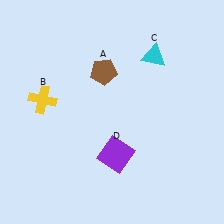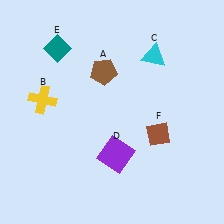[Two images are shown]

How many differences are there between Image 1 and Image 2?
There are 2 differences between the two images.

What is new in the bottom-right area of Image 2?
A brown diamond (F) was added in the bottom-right area of Image 2.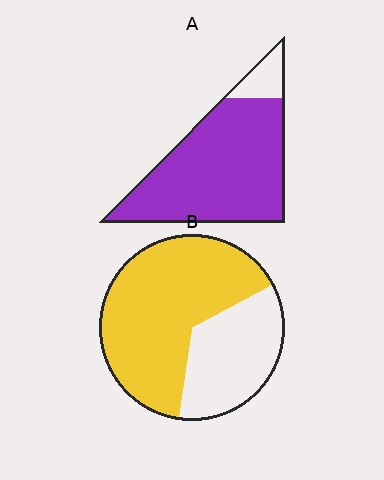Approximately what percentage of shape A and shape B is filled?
A is approximately 90% and B is approximately 65%.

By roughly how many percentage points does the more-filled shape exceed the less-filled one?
By roughly 25 percentage points (A over B).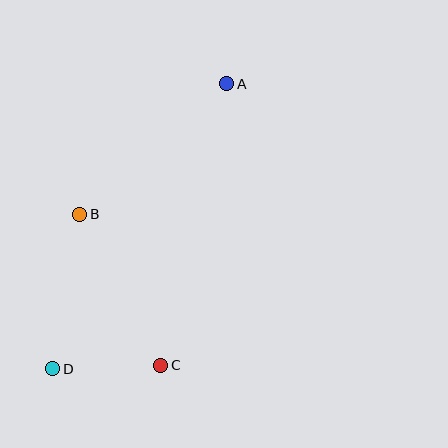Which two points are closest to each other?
Points C and D are closest to each other.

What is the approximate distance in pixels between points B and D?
The distance between B and D is approximately 157 pixels.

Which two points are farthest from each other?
Points A and D are farthest from each other.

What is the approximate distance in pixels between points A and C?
The distance between A and C is approximately 289 pixels.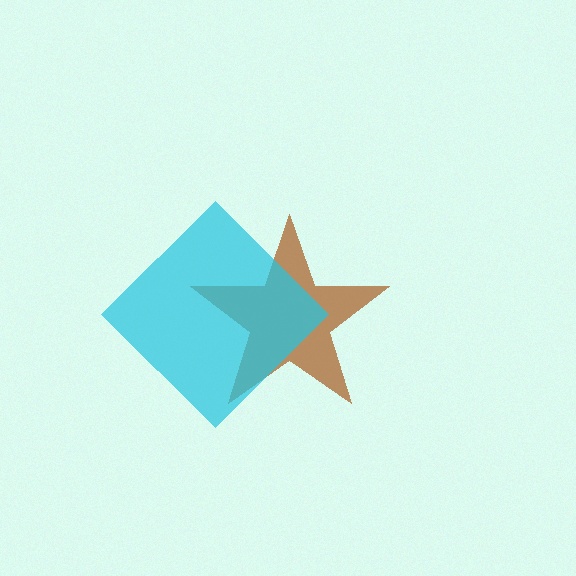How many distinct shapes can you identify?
There are 2 distinct shapes: a brown star, a cyan diamond.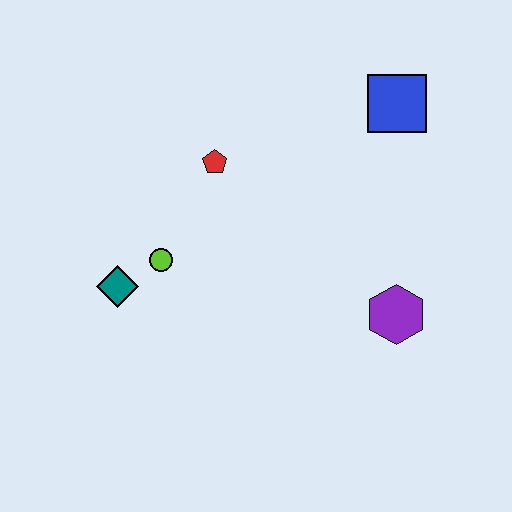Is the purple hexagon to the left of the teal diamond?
No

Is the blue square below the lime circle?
No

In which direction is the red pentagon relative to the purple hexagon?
The red pentagon is to the left of the purple hexagon.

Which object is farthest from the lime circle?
The blue square is farthest from the lime circle.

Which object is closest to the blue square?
The red pentagon is closest to the blue square.